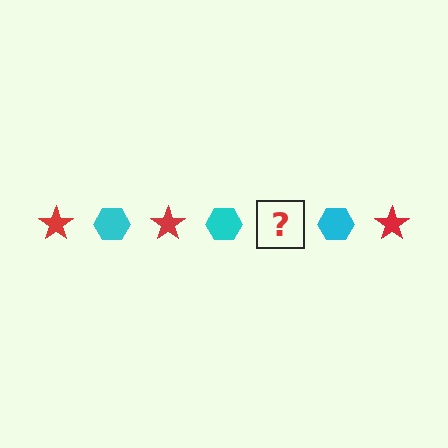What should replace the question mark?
The question mark should be replaced with a red star.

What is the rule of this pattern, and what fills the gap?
The rule is that the pattern alternates between red star and cyan hexagon. The gap should be filled with a red star.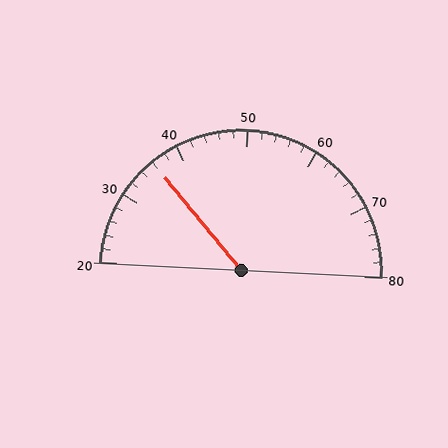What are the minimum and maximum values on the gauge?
The gauge ranges from 20 to 80.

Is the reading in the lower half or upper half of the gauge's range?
The reading is in the lower half of the range (20 to 80).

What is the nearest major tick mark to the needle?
The nearest major tick mark is 40.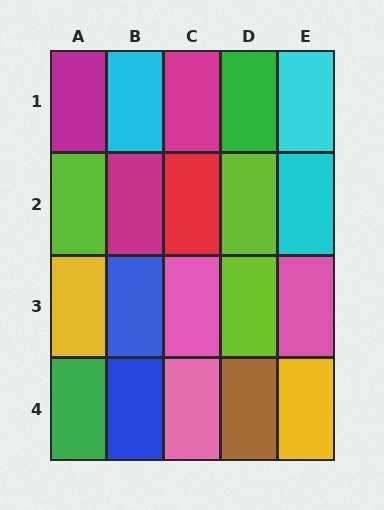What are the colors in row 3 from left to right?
Yellow, blue, pink, lime, pink.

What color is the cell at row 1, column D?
Green.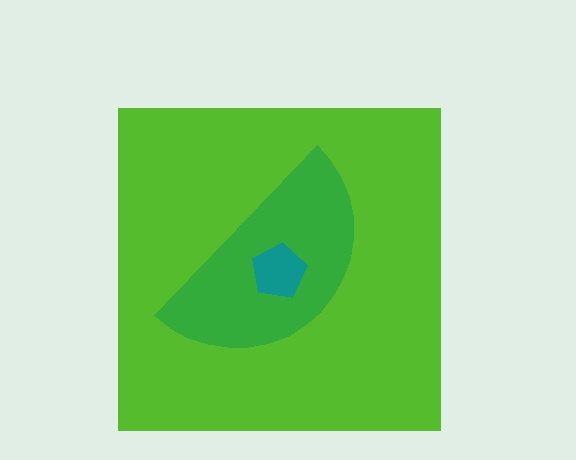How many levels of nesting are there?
3.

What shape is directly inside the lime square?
The green semicircle.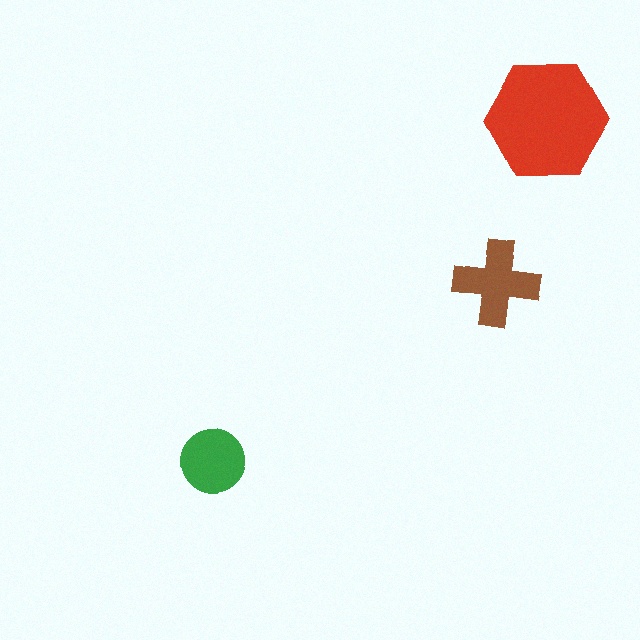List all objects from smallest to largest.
The green circle, the brown cross, the red hexagon.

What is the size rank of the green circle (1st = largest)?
3rd.